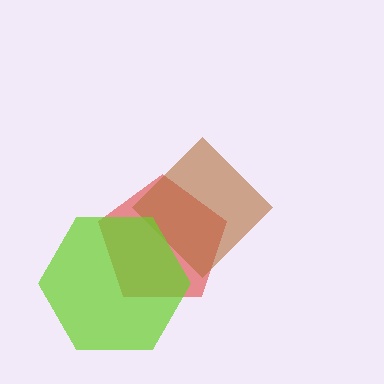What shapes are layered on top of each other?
The layered shapes are: a red pentagon, a brown diamond, a lime hexagon.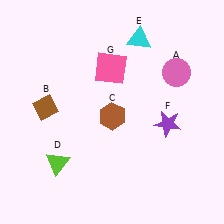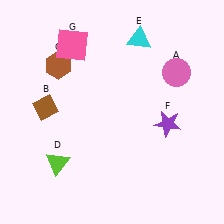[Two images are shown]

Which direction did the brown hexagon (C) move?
The brown hexagon (C) moved left.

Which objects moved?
The objects that moved are: the brown hexagon (C), the pink square (G).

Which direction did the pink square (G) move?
The pink square (G) moved left.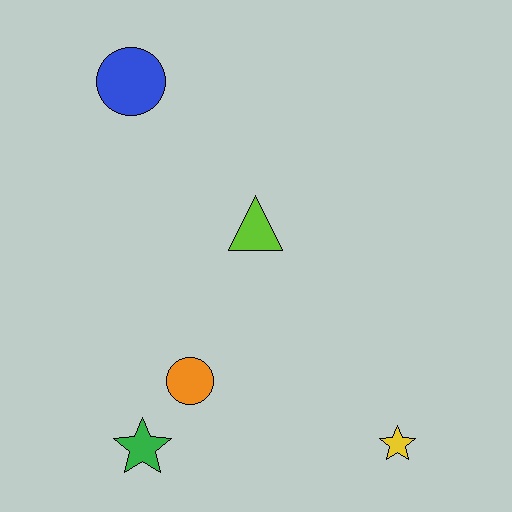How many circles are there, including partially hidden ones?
There are 2 circles.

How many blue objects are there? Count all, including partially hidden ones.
There is 1 blue object.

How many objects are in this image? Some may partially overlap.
There are 5 objects.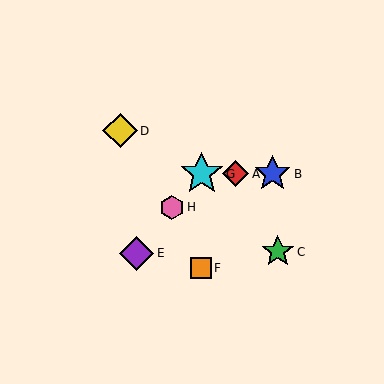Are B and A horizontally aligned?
Yes, both are at y≈174.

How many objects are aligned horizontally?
3 objects (A, B, G) are aligned horizontally.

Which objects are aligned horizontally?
Objects A, B, G are aligned horizontally.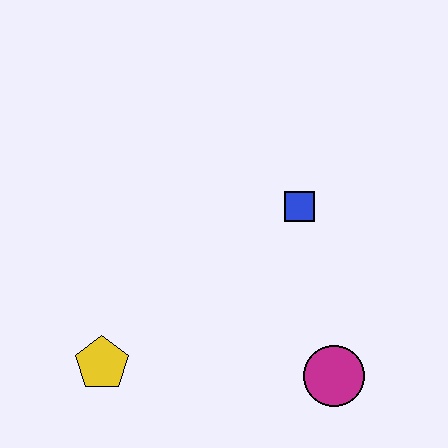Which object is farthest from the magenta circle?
The yellow pentagon is farthest from the magenta circle.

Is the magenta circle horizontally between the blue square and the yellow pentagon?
No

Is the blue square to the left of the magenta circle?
Yes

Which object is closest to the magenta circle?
The blue square is closest to the magenta circle.